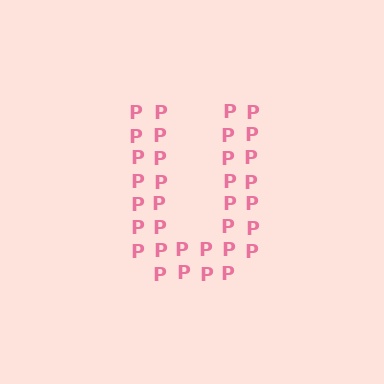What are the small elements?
The small elements are letter P's.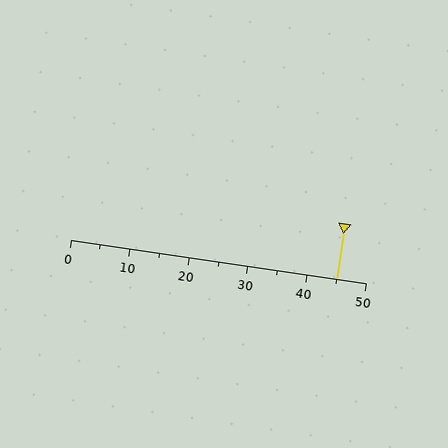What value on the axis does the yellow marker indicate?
The marker indicates approximately 45.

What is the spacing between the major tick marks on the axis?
The major ticks are spaced 10 apart.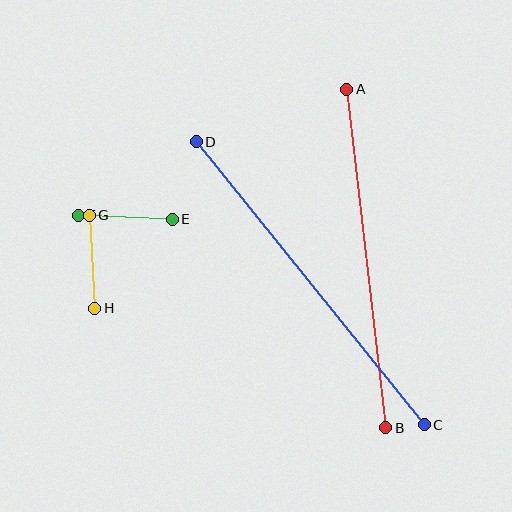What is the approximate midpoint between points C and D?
The midpoint is at approximately (310, 283) pixels.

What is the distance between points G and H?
The distance is approximately 93 pixels.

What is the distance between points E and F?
The distance is approximately 93 pixels.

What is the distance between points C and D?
The distance is approximately 364 pixels.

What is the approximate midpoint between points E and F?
The midpoint is at approximately (126, 217) pixels.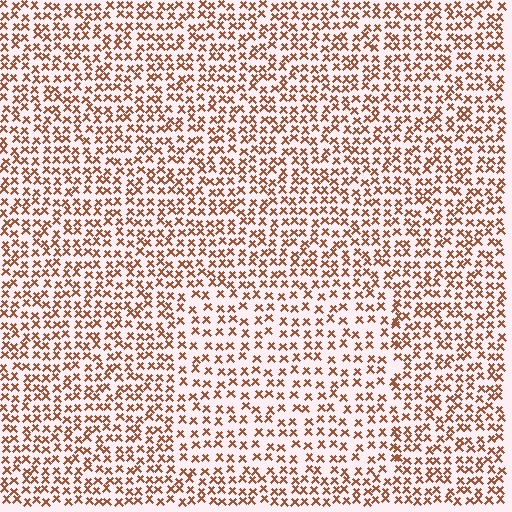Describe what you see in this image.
The image contains small brown elements arranged at two different densities. A rectangle-shaped region is visible where the elements are less densely packed than the surrounding area.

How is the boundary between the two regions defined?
The boundary is defined by a change in element density (approximately 1.5x ratio). All elements are the same color, size, and shape.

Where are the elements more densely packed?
The elements are more densely packed outside the rectangle boundary.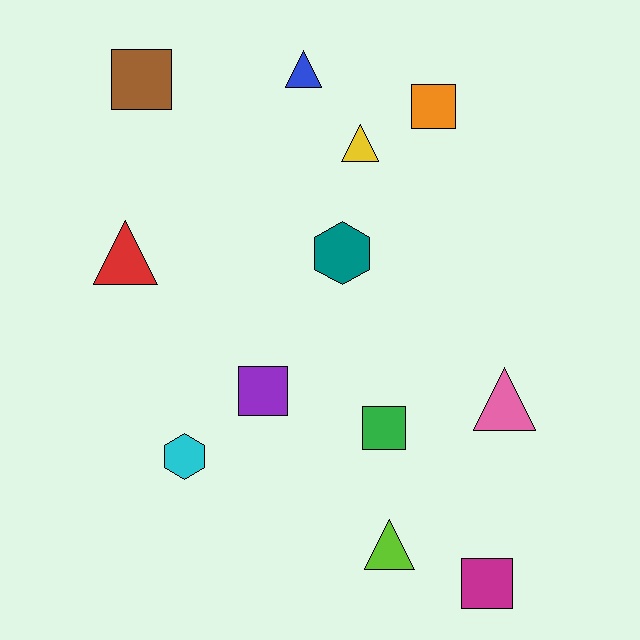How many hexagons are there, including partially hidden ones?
There are 2 hexagons.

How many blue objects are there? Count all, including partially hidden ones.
There is 1 blue object.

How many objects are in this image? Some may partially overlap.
There are 12 objects.